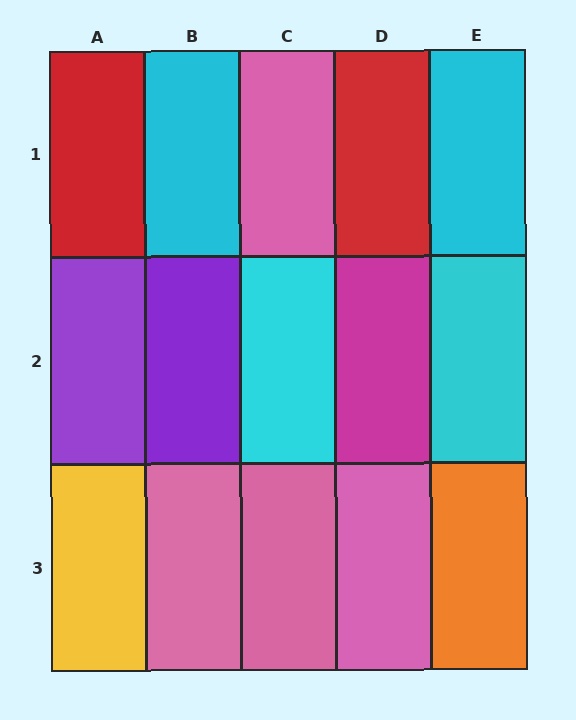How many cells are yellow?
1 cell is yellow.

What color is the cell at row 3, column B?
Pink.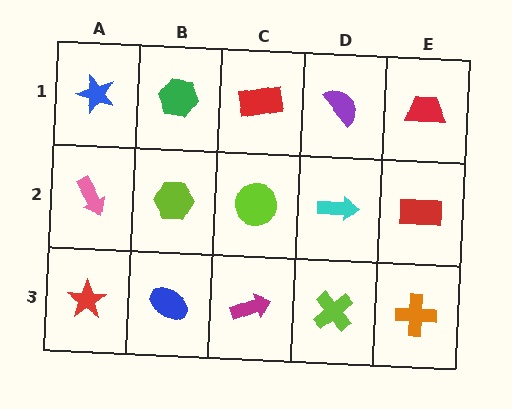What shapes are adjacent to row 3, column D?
A cyan arrow (row 2, column D), a magenta arrow (row 3, column C), an orange cross (row 3, column E).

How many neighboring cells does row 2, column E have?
3.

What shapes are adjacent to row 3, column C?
A lime circle (row 2, column C), a blue ellipse (row 3, column B), a lime cross (row 3, column D).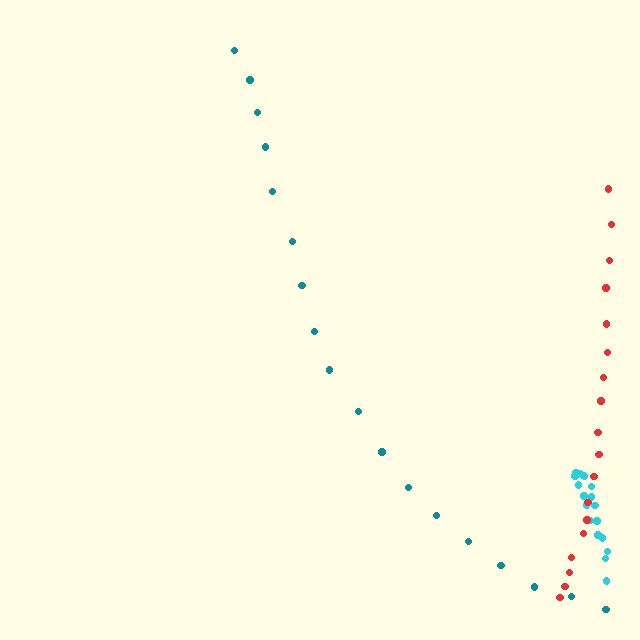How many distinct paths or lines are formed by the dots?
There are 3 distinct paths.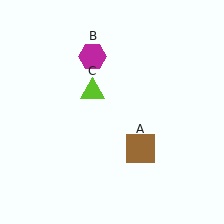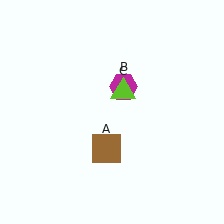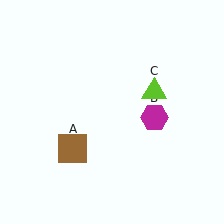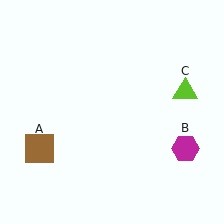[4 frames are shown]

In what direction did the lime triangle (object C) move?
The lime triangle (object C) moved right.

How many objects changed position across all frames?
3 objects changed position: brown square (object A), magenta hexagon (object B), lime triangle (object C).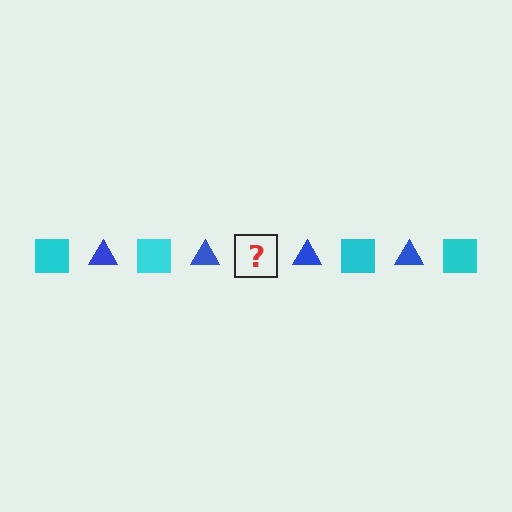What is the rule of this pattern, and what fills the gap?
The rule is that the pattern alternates between cyan square and blue triangle. The gap should be filled with a cyan square.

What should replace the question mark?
The question mark should be replaced with a cyan square.